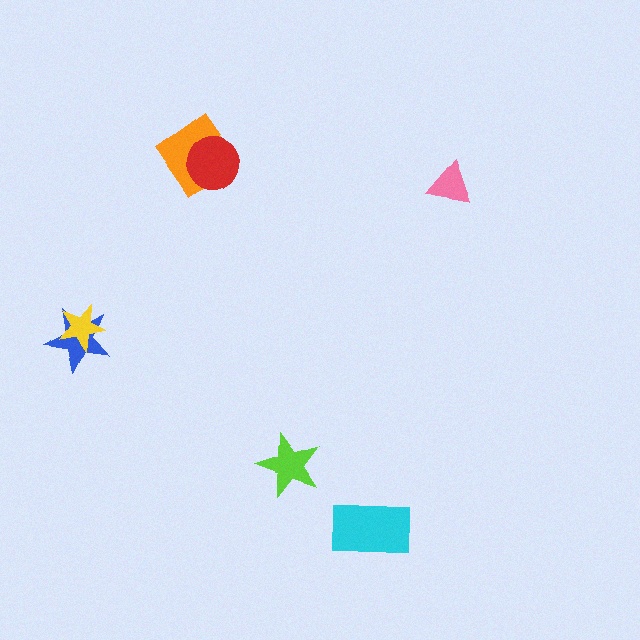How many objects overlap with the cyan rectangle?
0 objects overlap with the cyan rectangle.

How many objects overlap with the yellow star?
1 object overlaps with the yellow star.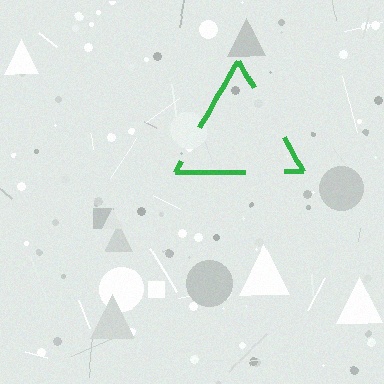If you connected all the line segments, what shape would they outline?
They would outline a triangle.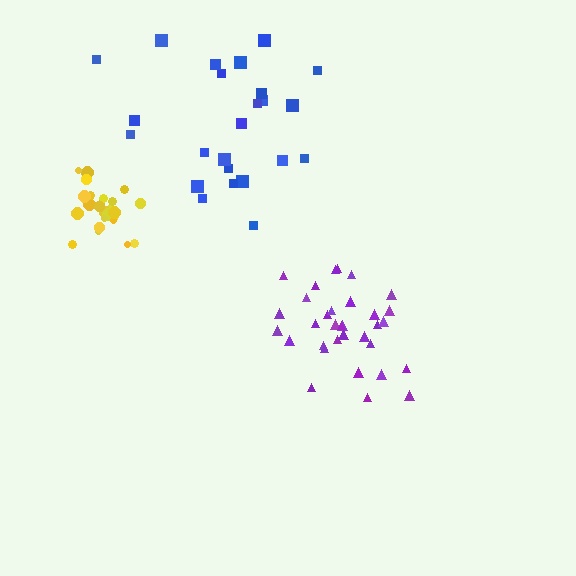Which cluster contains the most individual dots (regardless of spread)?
Purple (33).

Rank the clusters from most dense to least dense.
yellow, purple, blue.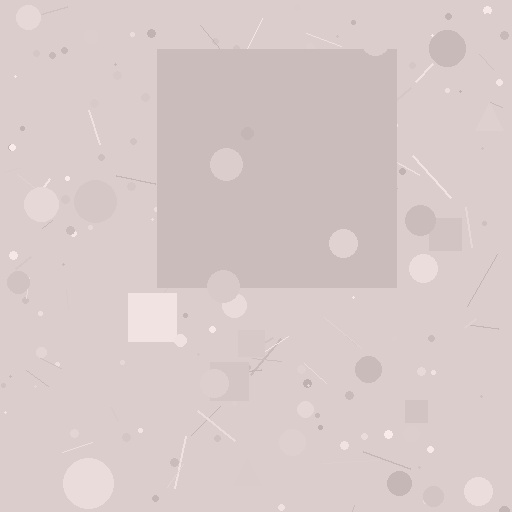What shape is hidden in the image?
A square is hidden in the image.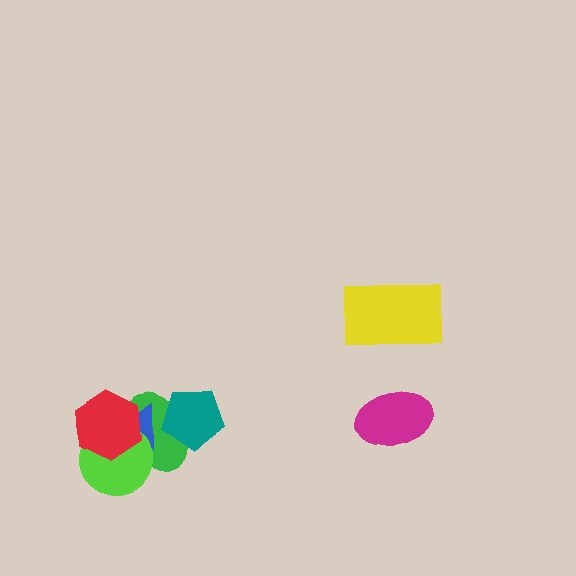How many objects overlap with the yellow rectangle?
0 objects overlap with the yellow rectangle.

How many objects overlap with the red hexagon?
3 objects overlap with the red hexagon.